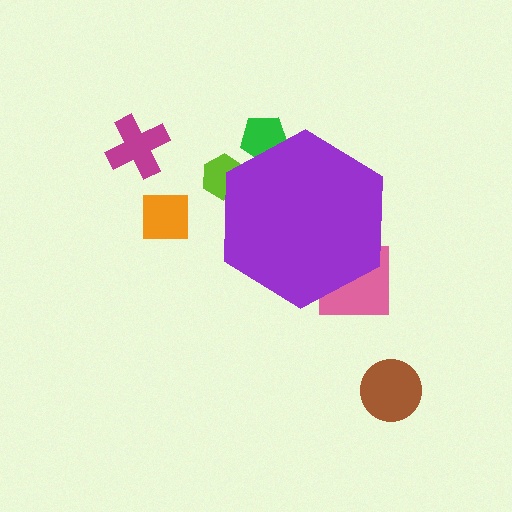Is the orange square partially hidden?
No, the orange square is fully visible.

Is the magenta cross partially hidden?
No, the magenta cross is fully visible.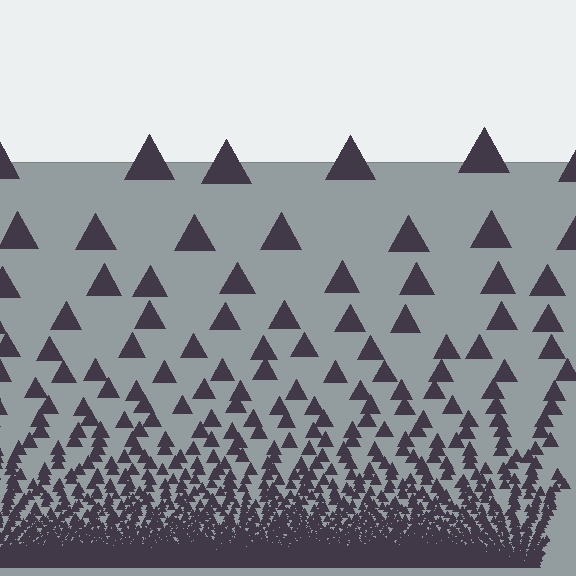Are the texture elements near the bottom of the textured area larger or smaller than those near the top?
Smaller. The gradient is inverted — elements near the bottom are smaller and denser.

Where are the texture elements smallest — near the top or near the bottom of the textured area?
Near the bottom.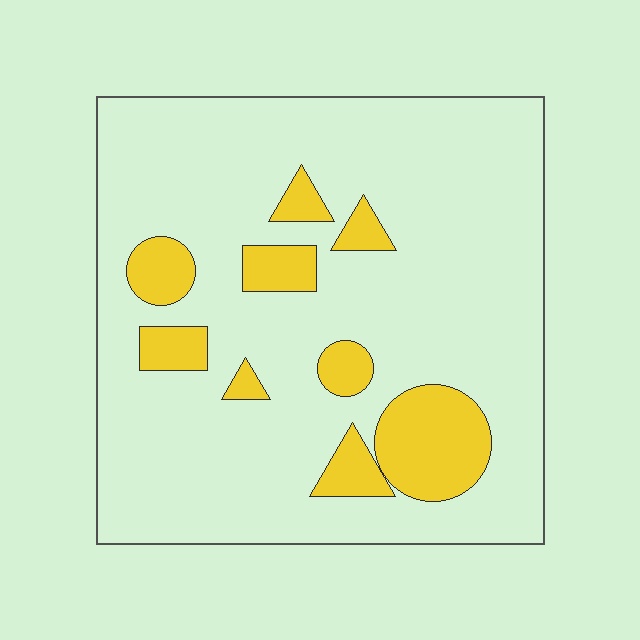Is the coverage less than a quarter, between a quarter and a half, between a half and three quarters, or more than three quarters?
Less than a quarter.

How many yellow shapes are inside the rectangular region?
9.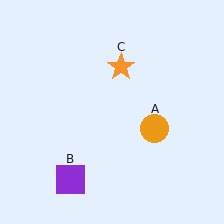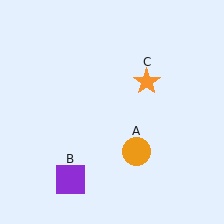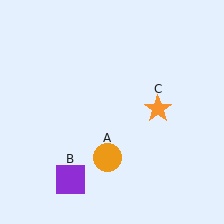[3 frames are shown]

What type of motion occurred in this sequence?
The orange circle (object A), orange star (object C) rotated clockwise around the center of the scene.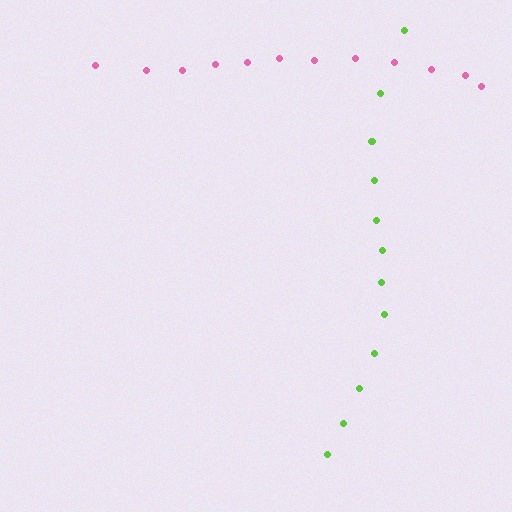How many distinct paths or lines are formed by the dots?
There are 2 distinct paths.